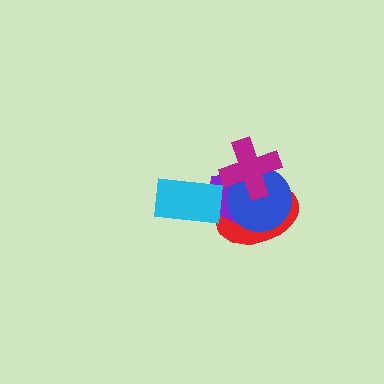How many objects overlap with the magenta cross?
3 objects overlap with the magenta cross.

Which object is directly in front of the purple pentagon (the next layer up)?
The blue circle is directly in front of the purple pentagon.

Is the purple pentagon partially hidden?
Yes, it is partially covered by another shape.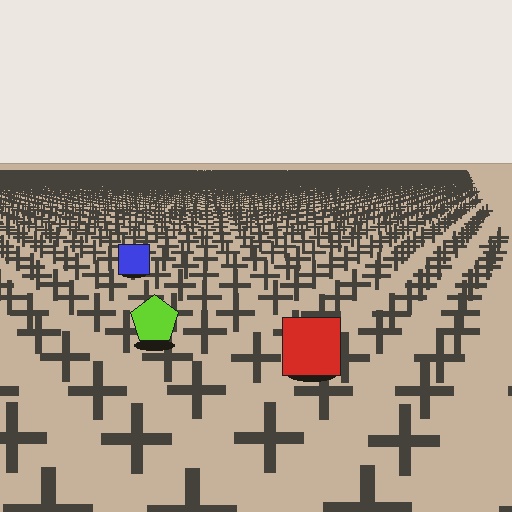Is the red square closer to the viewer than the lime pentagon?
Yes. The red square is closer — you can tell from the texture gradient: the ground texture is coarser near it.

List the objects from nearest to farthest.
From nearest to farthest: the red square, the lime pentagon, the blue square.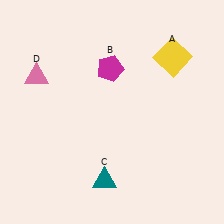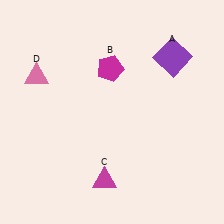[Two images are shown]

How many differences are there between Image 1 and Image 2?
There are 2 differences between the two images.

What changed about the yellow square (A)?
In Image 1, A is yellow. In Image 2, it changed to purple.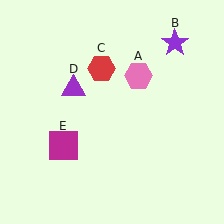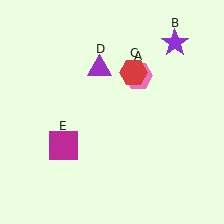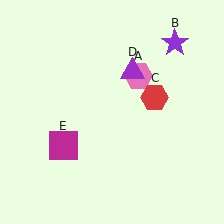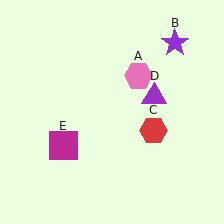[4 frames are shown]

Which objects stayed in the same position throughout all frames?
Pink hexagon (object A) and purple star (object B) and magenta square (object E) remained stationary.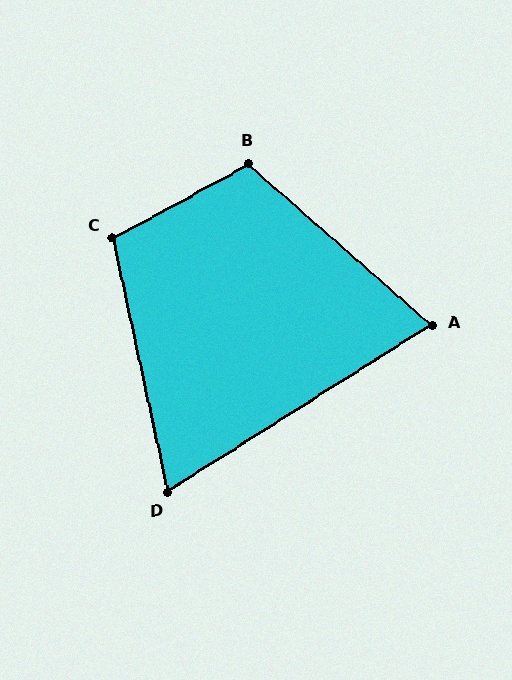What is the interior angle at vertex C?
Approximately 106 degrees (obtuse).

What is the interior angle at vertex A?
Approximately 74 degrees (acute).